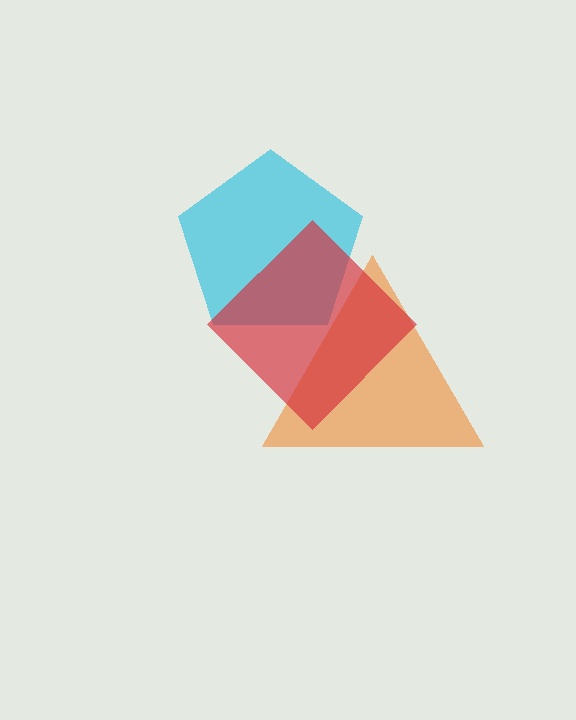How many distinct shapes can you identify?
There are 3 distinct shapes: a cyan pentagon, an orange triangle, a red diamond.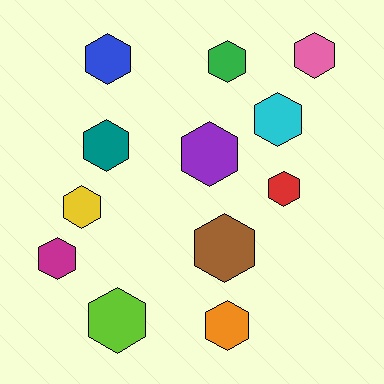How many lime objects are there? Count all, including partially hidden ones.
There is 1 lime object.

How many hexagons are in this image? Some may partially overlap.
There are 12 hexagons.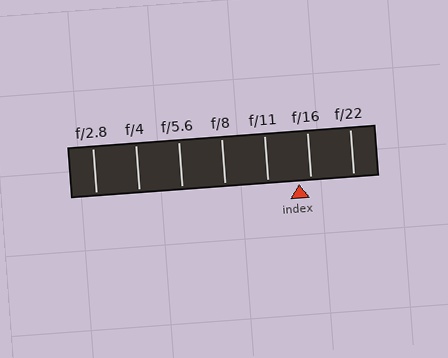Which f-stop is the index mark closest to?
The index mark is closest to f/16.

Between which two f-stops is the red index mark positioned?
The index mark is between f/11 and f/16.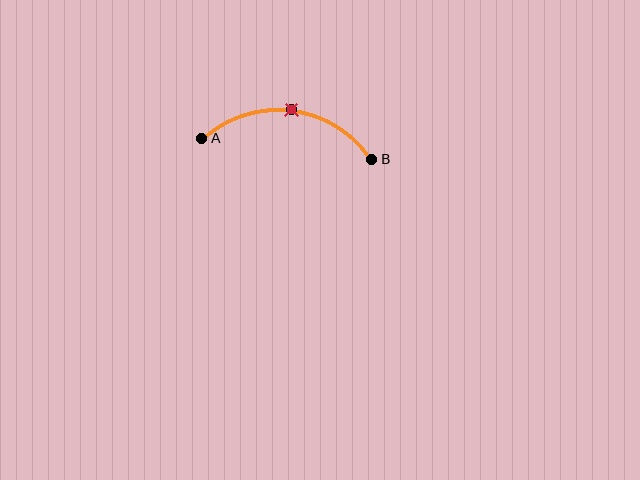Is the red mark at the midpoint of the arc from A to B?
Yes. The red mark lies on the arc at equal arc-length from both A and B — it is the arc midpoint.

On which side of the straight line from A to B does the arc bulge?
The arc bulges above the straight line connecting A and B.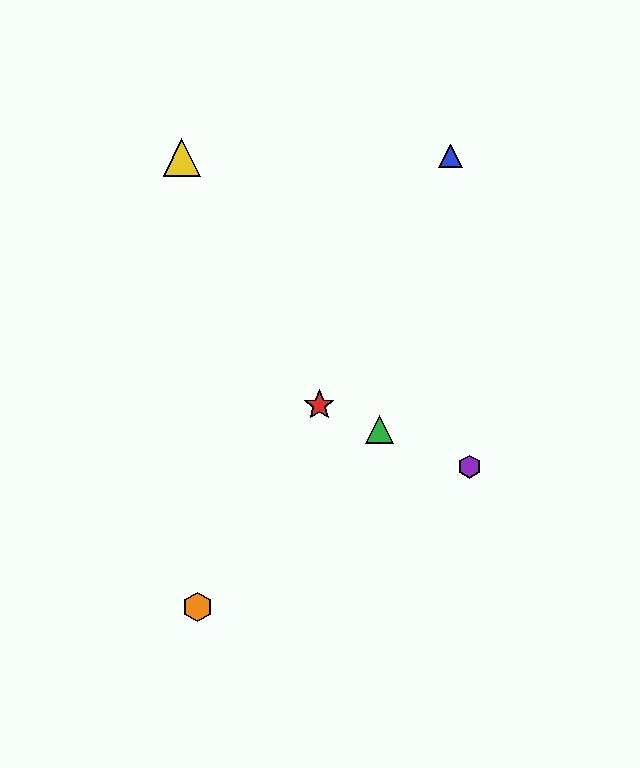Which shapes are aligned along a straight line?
The red star, the green triangle, the purple hexagon are aligned along a straight line.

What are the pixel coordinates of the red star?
The red star is at (319, 405).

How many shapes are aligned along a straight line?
3 shapes (the red star, the green triangle, the purple hexagon) are aligned along a straight line.